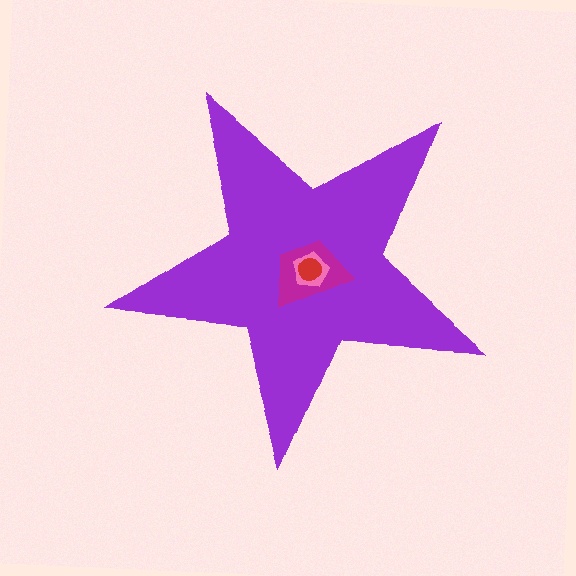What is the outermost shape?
The purple star.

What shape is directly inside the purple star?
The magenta trapezoid.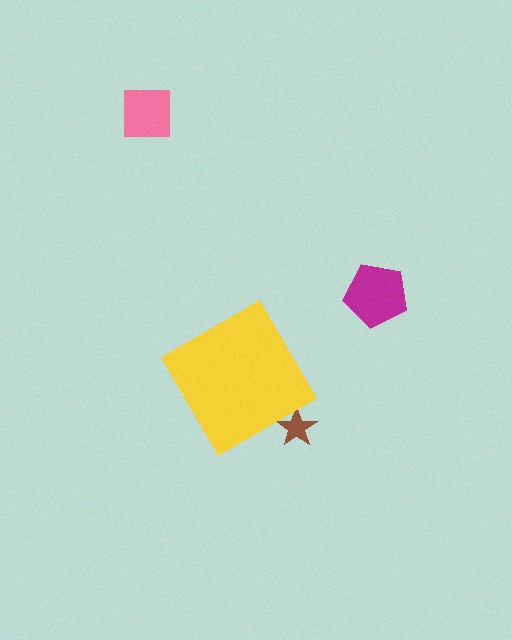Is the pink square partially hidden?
No, the pink square is fully visible.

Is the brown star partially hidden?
Yes, the brown star is partially hidden behind the yellow diamond.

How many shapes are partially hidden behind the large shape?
1 shape is partially hidden.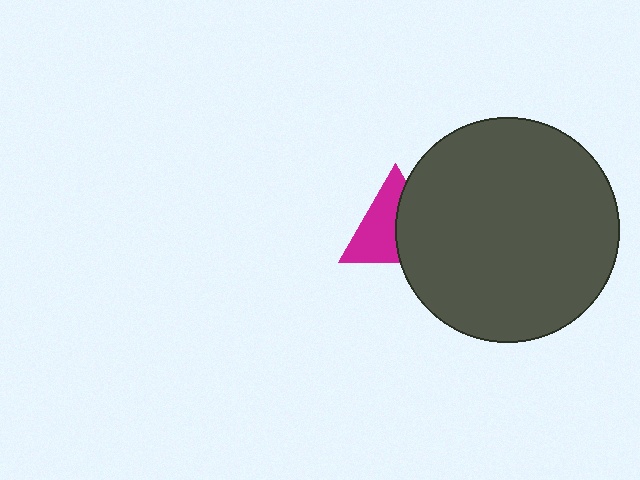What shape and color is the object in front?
The object in front is a dark gray circle.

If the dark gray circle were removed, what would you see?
You would see the complete magenta triangle.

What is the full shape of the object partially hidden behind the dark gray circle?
The partially hidden object is a magenta triangle.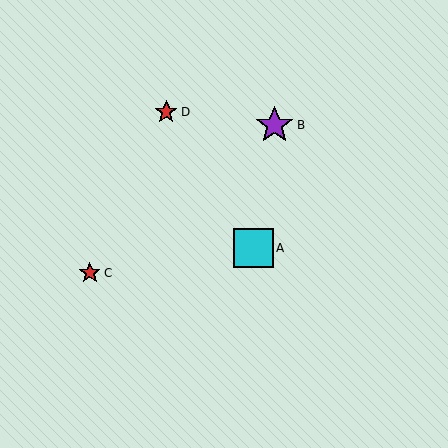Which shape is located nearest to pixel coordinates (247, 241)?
The cyan square (labeled A) at (253, 248) is nearest to that location.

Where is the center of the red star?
The center of the red star is at (90, 273).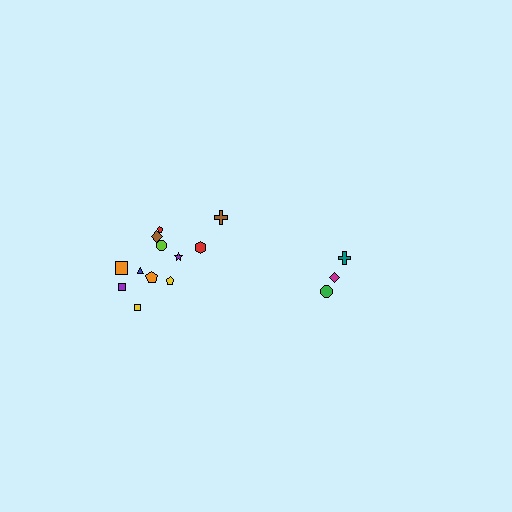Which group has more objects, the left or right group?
The left group.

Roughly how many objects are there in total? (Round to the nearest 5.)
Roughly 15 objects in total.